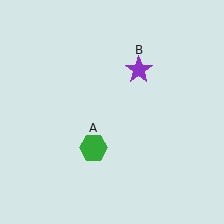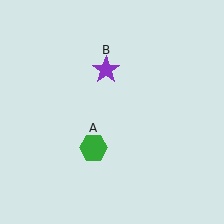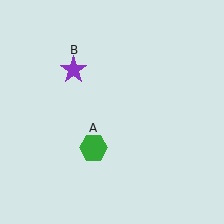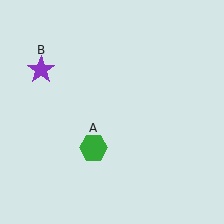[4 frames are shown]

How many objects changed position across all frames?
1 object changed position: purple star (object B).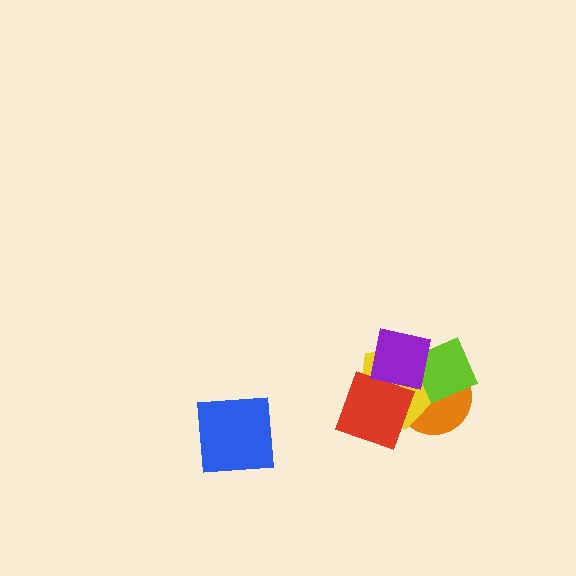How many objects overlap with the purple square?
3 objects overlap with the purple square.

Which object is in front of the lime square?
The purple square is in front of the lime square.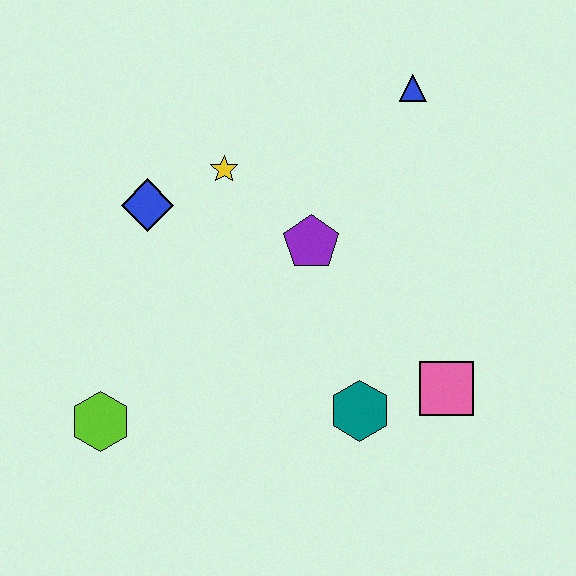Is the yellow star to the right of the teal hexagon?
No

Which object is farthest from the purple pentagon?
The lime hexagon is farthest from the purple pentagon.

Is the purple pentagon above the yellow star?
No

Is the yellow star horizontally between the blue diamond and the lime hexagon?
No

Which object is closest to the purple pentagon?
The yellow star is closest to the purple pentagon.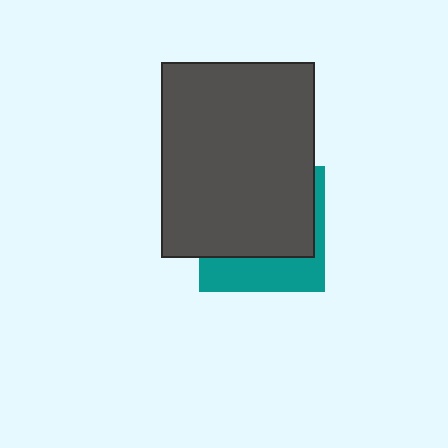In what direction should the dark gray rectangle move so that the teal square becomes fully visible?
The dark gray rectangle should move up. That is the shortest direction to clear the overlap and leave the teal square fully visible.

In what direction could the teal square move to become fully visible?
The teal square could move down. That would shift it out from behind the dark gray rectangle entirely.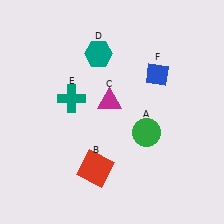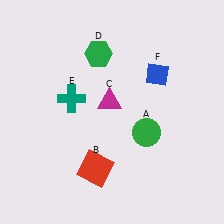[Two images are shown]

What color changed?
The hexagon (D) changed from teal in Image 1 to green in Image 2.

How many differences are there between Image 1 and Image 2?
There is 1 difference between the two images.